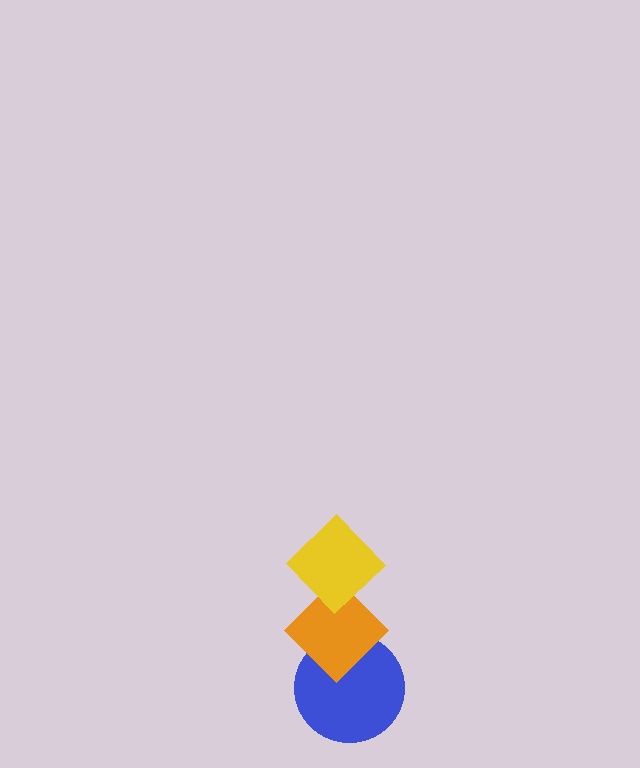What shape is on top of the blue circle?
The orange diamond is on top of the blue circle.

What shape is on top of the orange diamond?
The yellow diamond is on top of the orange diamond.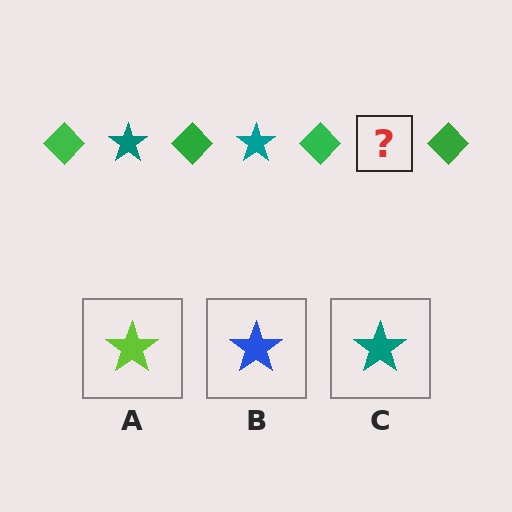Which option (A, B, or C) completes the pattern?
C.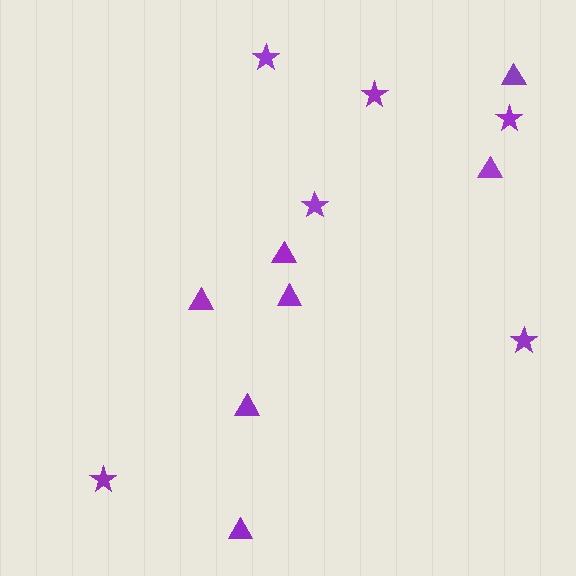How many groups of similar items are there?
There are 2 groups: one group of triangles (7) and one group of stars (6).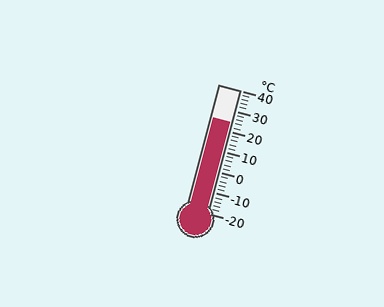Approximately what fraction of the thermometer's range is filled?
The thermometer is filled to approximately 75% of its range.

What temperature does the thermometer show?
The thermometer shows approximately 24°C.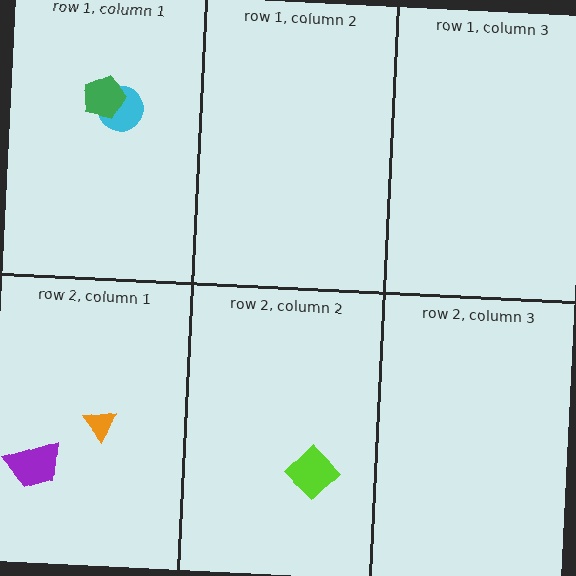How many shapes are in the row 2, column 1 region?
2.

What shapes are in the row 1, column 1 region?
The cyan circle, the green pentagon.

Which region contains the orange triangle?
The row 2, column 1 region.